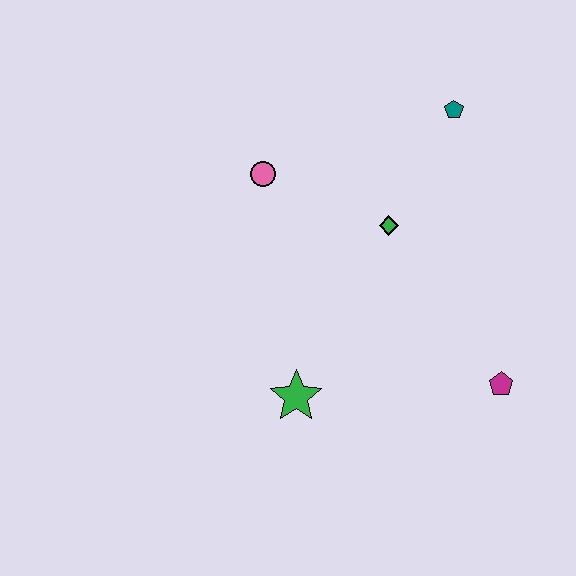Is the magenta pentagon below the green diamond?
Yes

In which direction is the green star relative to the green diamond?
The green star is below the green diamond.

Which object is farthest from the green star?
The teal pentagon is farthest from the green star.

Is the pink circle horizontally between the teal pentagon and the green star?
No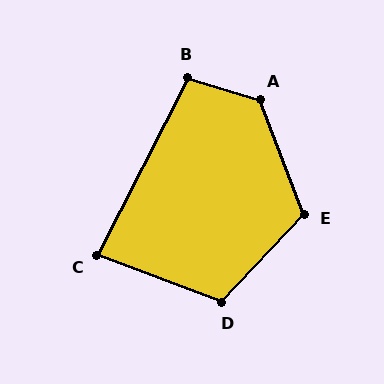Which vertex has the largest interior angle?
A, at approximately 128 degrees.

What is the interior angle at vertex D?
Approximately 113 degrees (obtuse).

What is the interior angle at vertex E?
Approximately 116 degrees (obtuse).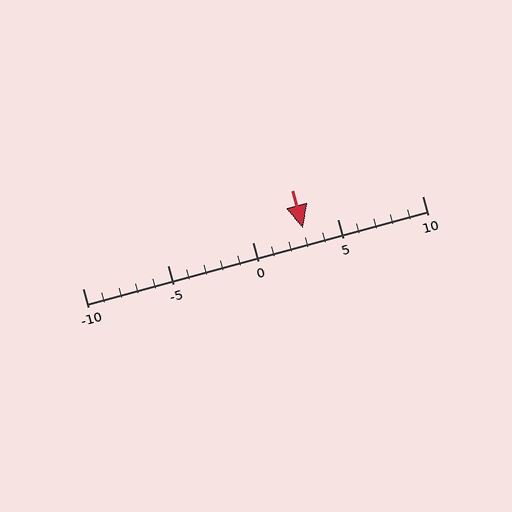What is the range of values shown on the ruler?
The ruler shows values from -10 to 10.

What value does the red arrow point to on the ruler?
The red arrow points to approximately 3.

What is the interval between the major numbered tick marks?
The major tick marks are spaced 5 units apart.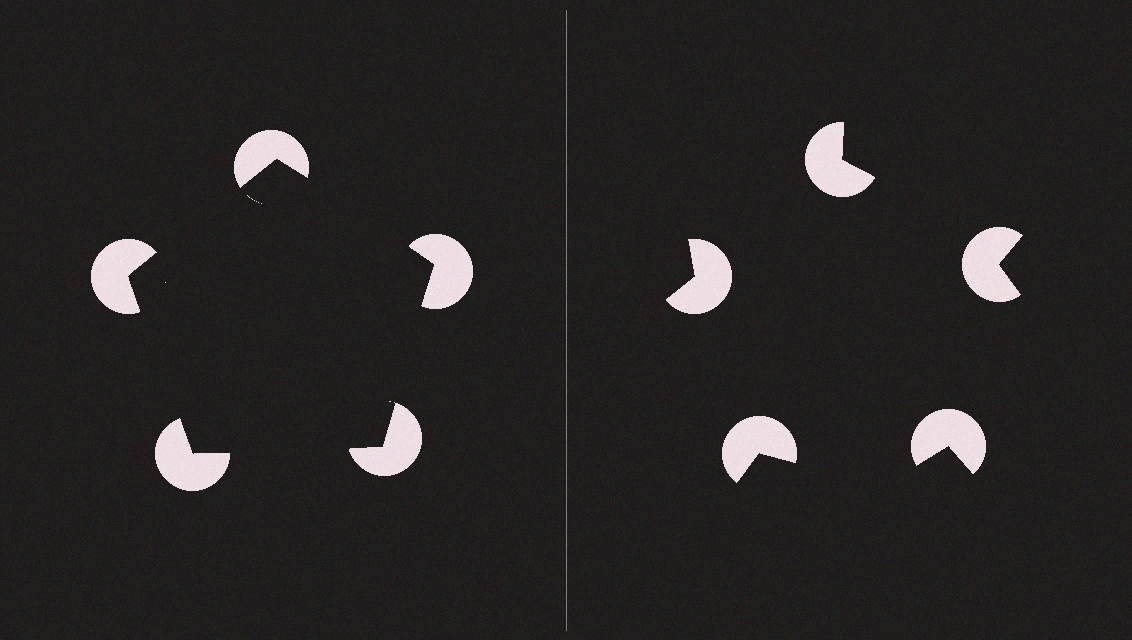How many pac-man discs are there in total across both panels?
10 — 5 on each side.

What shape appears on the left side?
An illusory pentagon.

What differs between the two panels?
The pac-man discs are positioned identically on both sides; only the wedge orientations differ. On the left they align to a pentagon; on the right they are misaligned.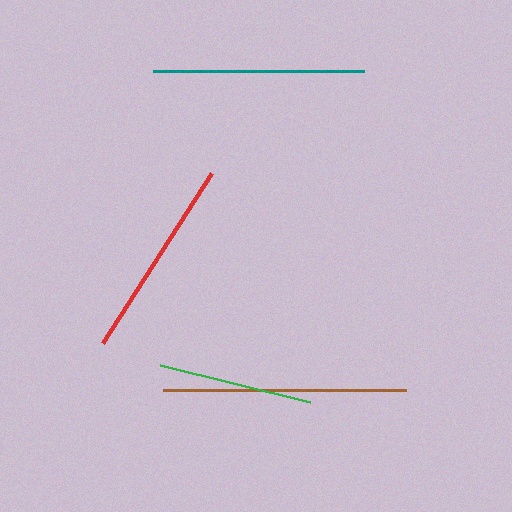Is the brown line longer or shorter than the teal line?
The brown line is longer than the teal line.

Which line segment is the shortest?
The green line is the shortest at approximately 154 pixels.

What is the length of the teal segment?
The teal segment is approximately 211 pixels long.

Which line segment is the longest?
The brown line is the longest at approximately 243 pixels.